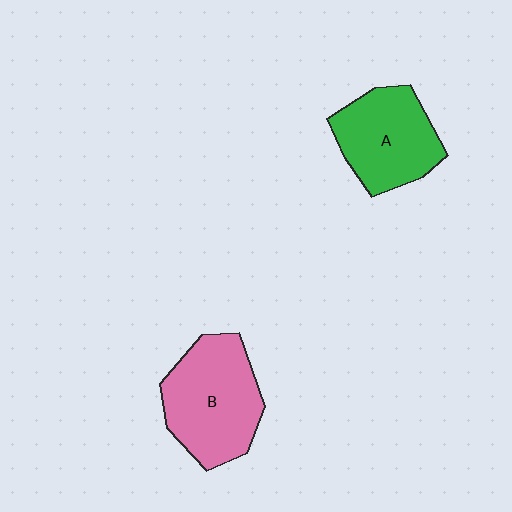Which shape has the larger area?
Shape B (pink).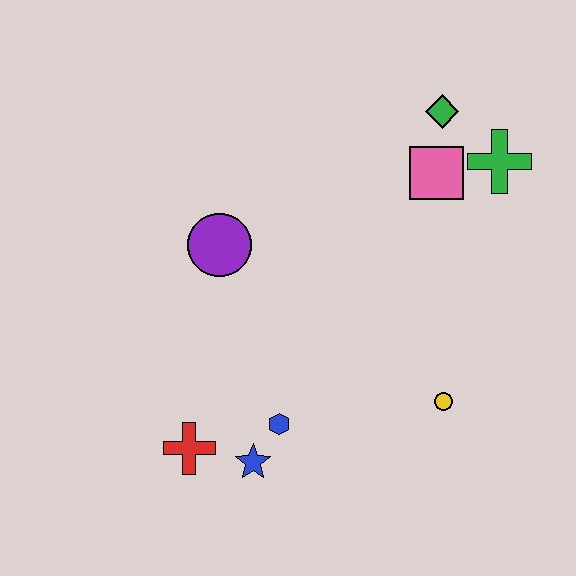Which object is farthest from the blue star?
The green diamond is farthest from the blue star.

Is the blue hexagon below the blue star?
No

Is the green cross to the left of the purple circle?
No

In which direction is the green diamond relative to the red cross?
The green diamond is above the red cross.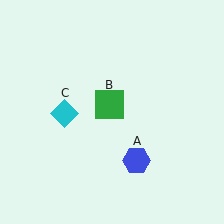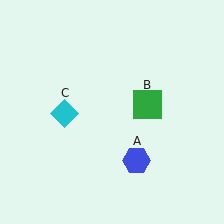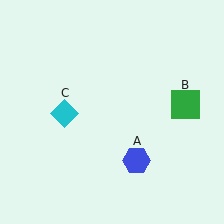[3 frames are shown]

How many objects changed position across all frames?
1 object changed position: green square (object B).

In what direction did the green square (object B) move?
The green square (object B) moved right.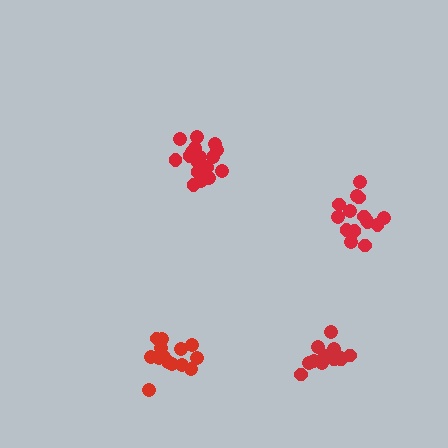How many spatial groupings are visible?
There are 4 spatial groupings.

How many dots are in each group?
Group 1: 15 dots, Group 2: 12 dots, Group 3: 18 dots, Group 4: 14 dots (59 total).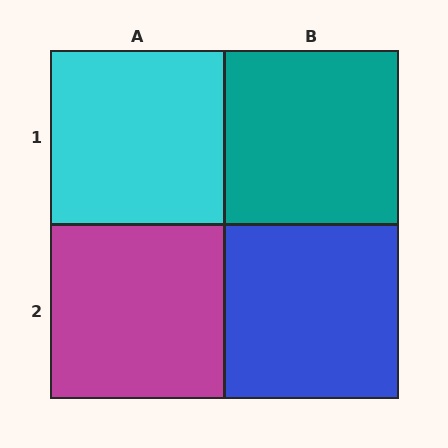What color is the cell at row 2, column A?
Magenta.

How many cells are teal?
1 cell is teal.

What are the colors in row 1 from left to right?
Cyan, teal.